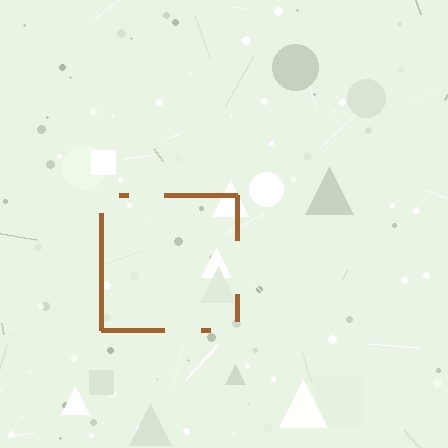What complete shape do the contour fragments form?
The contour fragments form a square.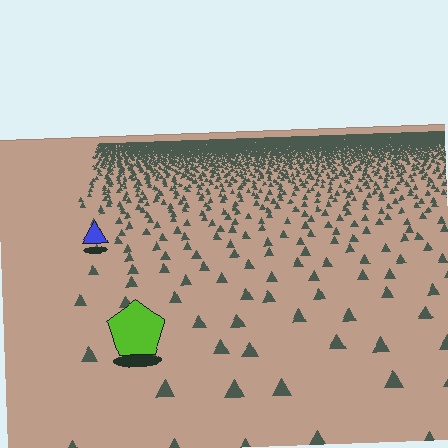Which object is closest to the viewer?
The lime pentagon is closest. The texture marks near it are larger and more spread out.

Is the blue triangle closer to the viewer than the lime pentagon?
No. The lime pentagon is closer — you can tell from the texture gradient: the ground texture is coarser near it.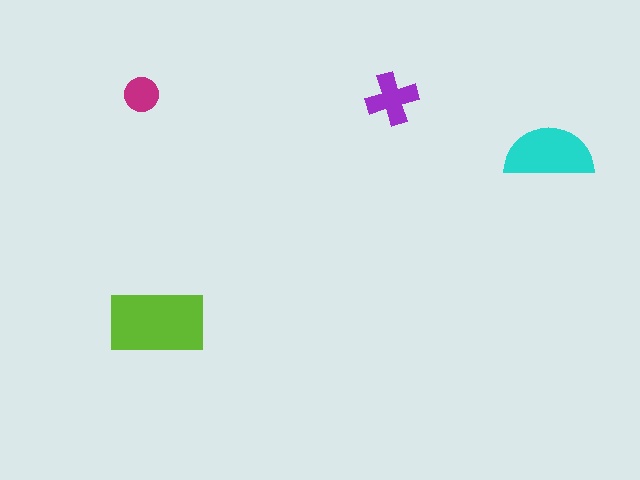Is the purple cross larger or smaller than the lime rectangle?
Smaller.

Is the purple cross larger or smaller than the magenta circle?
Larger.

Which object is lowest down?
The lime rectangle is bottommost.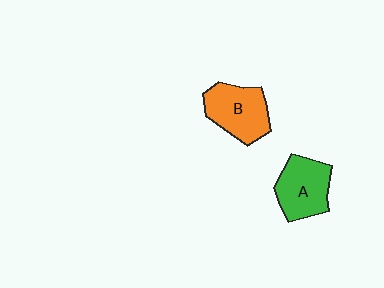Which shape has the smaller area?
Shape A (green).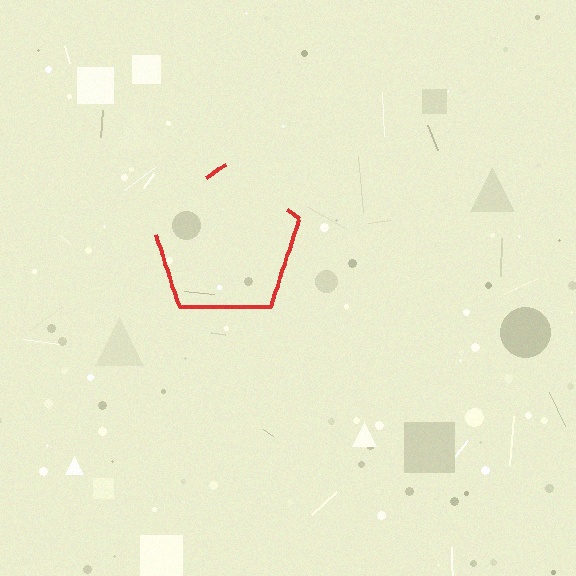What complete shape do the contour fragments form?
The contour fragments form a pentagon.